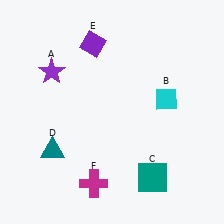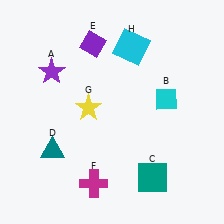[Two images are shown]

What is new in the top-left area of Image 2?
A yellow star (G) was added in the top-left area of Image 2.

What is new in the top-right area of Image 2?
A cyan square (H) was added in the top-right area of Image 2.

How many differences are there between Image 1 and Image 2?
There are 2 differences between the two images.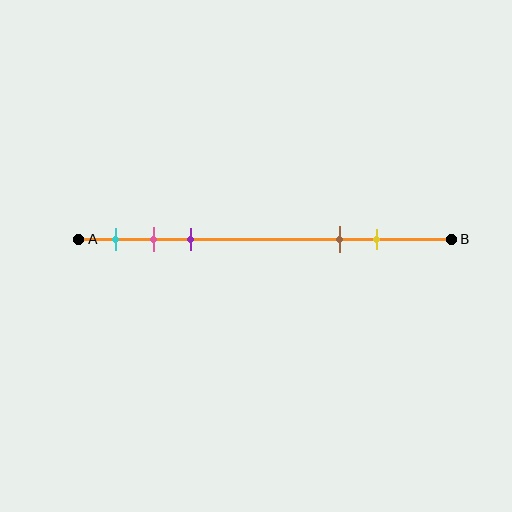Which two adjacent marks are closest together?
The pink and purple marks are the closest adjacent pair.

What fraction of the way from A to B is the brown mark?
The brown mark is approximately 70% (0.7) of the way from A to B.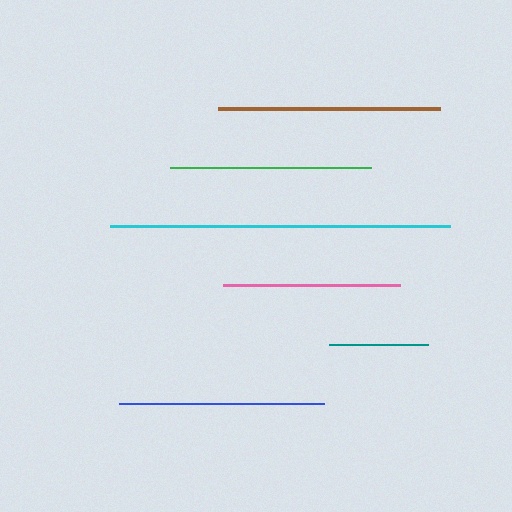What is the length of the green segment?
The green segment is approximately 202 pixels long.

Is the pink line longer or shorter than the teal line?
The pink line is longer than the teal line.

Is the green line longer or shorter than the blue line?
The blue line is longer than the green line.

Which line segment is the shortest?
The teal line is the shortest at approximately 99 pixels.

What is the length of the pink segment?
The pink segment is approximately 177 pixels long.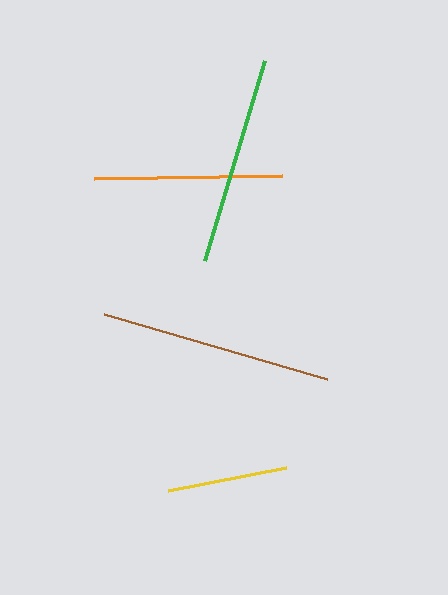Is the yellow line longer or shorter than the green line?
The green line is longer than the yellow line.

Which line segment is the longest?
The brown line is the longest at approximately 232 pixels.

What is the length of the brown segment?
The brown segment is approximately 232 pixels long.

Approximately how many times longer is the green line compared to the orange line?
The green line is approximately 1.1 times the length of the orange line.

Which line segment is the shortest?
The yellow line is the shortest at approximately 120 pixels.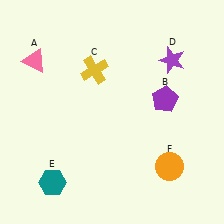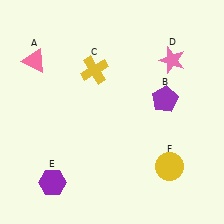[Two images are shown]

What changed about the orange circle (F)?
In Image 1, F is orange. In Image 2, it changed to yellow.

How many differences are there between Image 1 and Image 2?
There are 3 differences between the two images.